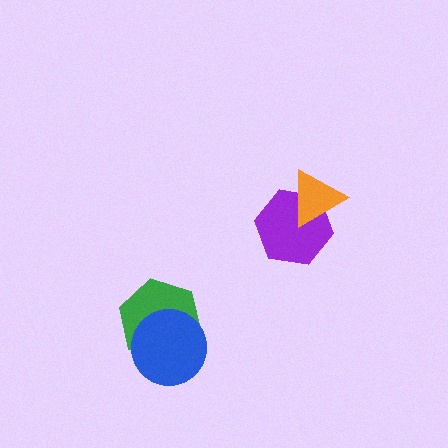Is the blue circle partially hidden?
No, no other shape covers it.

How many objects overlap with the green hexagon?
1 object overlaps with the green hexagon.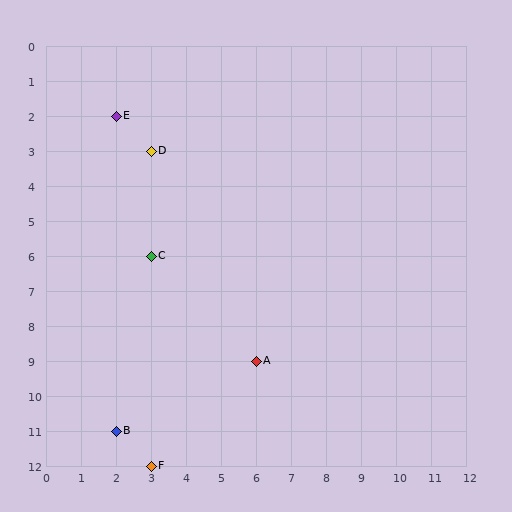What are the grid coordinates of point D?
Point D is at grid coordinates (3, 3).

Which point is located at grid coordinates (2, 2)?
Point E is at (2, 2).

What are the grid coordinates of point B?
Point B is at grid coordinates (2, 11).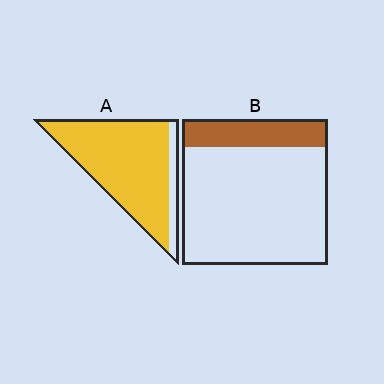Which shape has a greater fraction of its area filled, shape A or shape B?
Shape A.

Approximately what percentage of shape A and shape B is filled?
A is approximately 85% and B is approximately 20%.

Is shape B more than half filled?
No.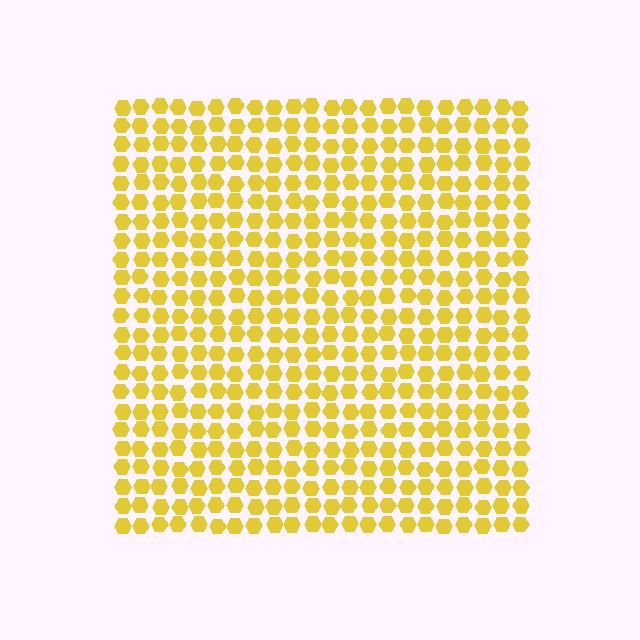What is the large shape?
The large shape is a square.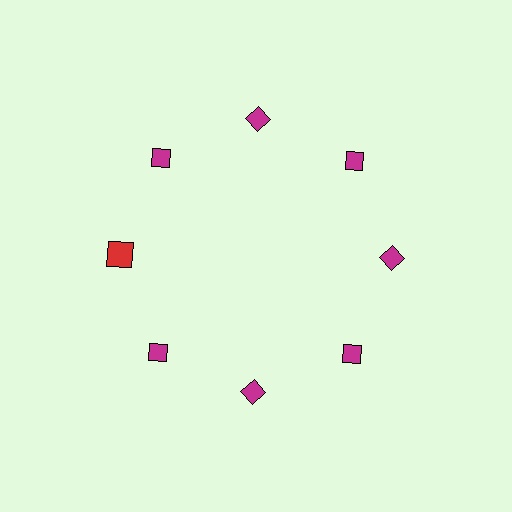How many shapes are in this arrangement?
There are 8 shapes arranged in a ring pattern.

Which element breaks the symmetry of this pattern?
The red square at roughly the 9 o'clock position breaks the symmetry. All other shapes are magenta diamonds.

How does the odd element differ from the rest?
It differs in both color (red instead of magenta) and shape (square instead of diamond).